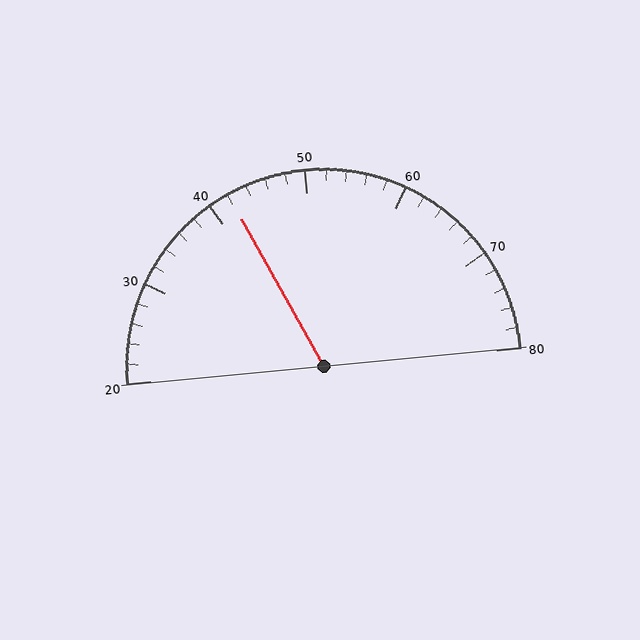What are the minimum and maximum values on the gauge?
The gauge ranges from 20 to 80.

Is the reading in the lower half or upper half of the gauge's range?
The reading is in the lower half of the range (20 to 80).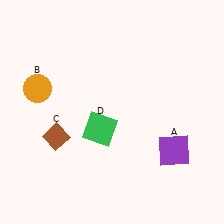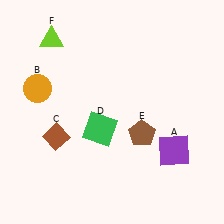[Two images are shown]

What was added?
A brown pentagon (E), a lime triangle (F) were added in Image 2.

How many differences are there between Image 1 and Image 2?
There are 2 differences between the two images.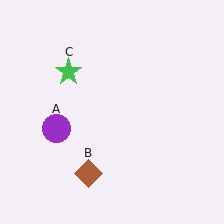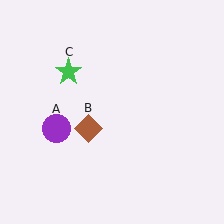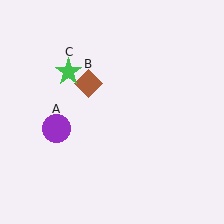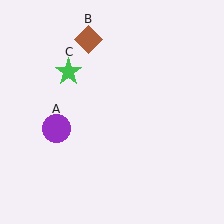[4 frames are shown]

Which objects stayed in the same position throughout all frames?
Purple circle (object A) and green star (object C) remained stationary.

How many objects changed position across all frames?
1 object changed position: brown diamond (object B).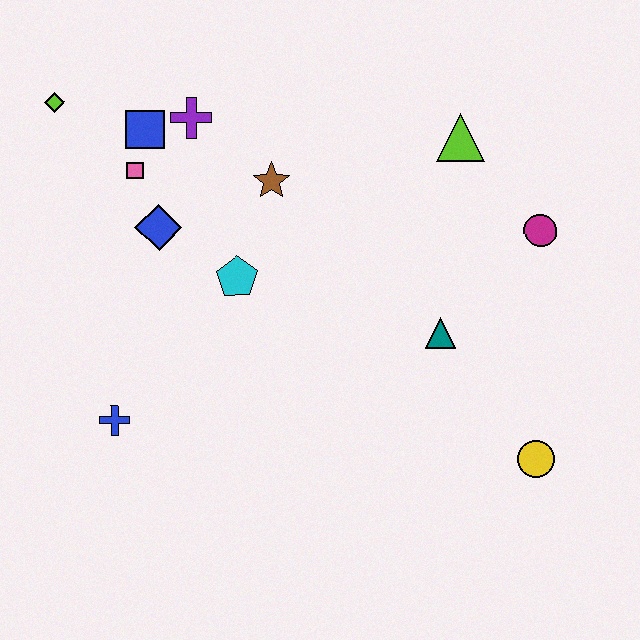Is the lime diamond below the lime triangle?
No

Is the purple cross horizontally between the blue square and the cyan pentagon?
Yes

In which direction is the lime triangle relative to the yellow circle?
The lime triangle is above the yellow circle.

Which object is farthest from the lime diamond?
The yellow circle is farthest from the lime diamond.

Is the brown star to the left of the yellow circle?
Yes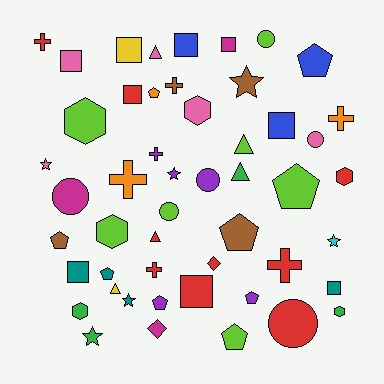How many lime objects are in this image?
There are 7 lime objects.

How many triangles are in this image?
There are 5 triangles.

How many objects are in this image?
There are 50 objects.